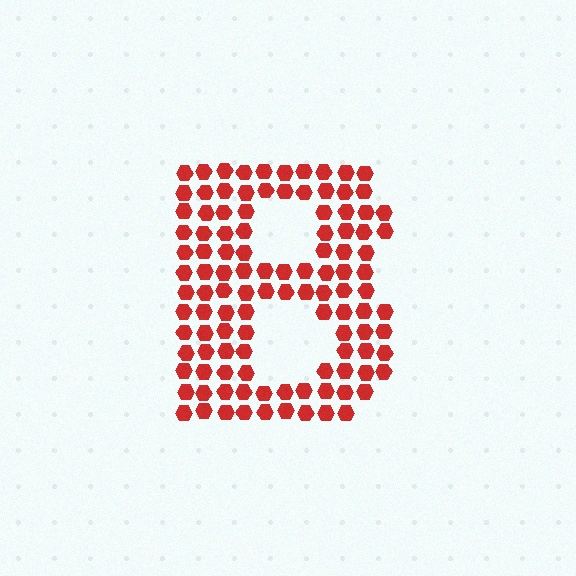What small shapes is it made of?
It is made of small hexagons.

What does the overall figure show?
The overall figure shows the letter B.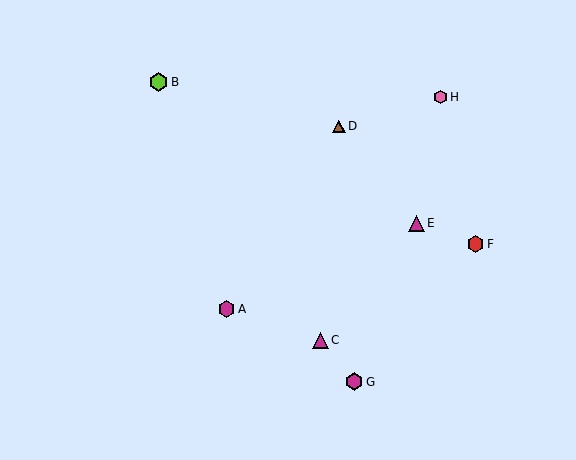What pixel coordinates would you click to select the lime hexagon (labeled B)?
Click at (159, 82) to select the lime hexagon B.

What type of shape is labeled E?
Shape E is a magenta triangle.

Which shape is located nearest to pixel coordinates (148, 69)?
The lime hexagon (labeled B) at (159, 82) is nearest to that location.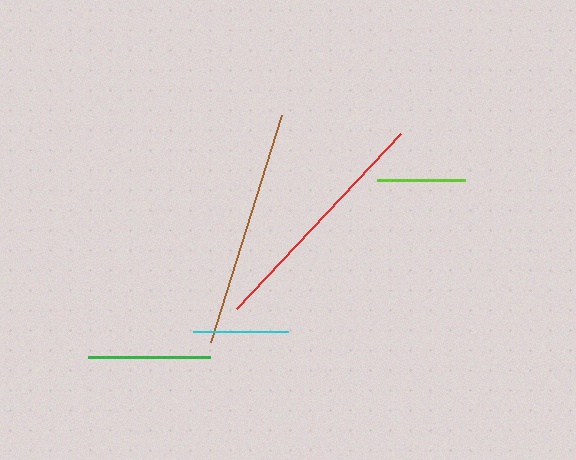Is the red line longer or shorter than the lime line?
The red line is longer than the lime line.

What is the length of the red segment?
The red segment is approximately 240 pixels long.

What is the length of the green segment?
The green segment is approximately 122 pixels long.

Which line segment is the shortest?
The lime line is the shortest at approximately 88 pixels.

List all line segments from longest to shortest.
From longest to shortest: red, brown, green, cyan, lime.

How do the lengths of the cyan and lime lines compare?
The cyan and lime lines are approximately the same length.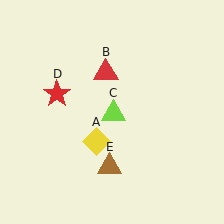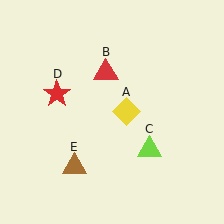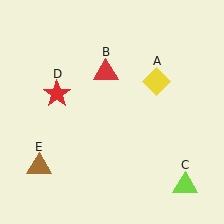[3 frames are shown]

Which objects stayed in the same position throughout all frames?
Red triangle (object B) and red star (object D) remained stationary.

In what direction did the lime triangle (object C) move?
The lime triangle (object C) moved down and to the right.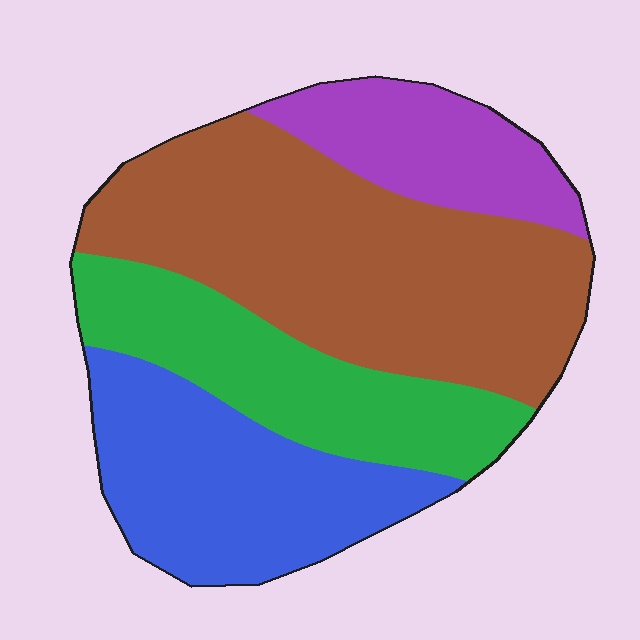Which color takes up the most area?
Brown, at roughly 40%.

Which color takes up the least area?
Purple, at roughly 15%.